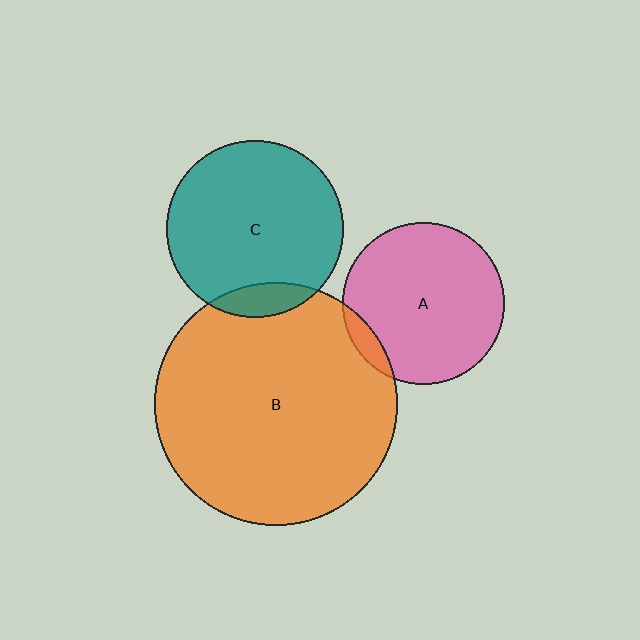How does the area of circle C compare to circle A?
Approximately 1.2 times.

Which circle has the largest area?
Circle B (orange).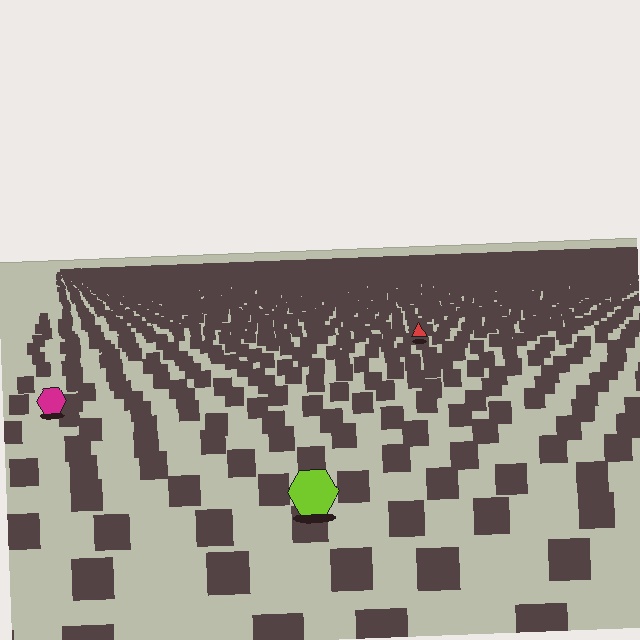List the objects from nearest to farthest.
From nearest to farthest: the lime hexagon, the magenta hexagon, the red triangle.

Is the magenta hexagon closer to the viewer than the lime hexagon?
No. The lime hexagon is closer — you can tell from the texture gradient: the ground texture is coarser near it.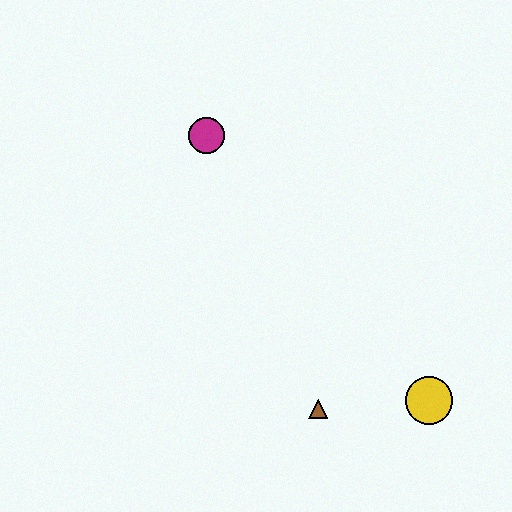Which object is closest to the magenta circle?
The brown triangle is closest to the magenta circle.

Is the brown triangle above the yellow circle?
No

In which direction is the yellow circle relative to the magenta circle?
The yellow circle is below the magenta circle.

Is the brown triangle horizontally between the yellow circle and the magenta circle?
Yes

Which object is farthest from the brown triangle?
The magenta circle is farthest from the brown triangle.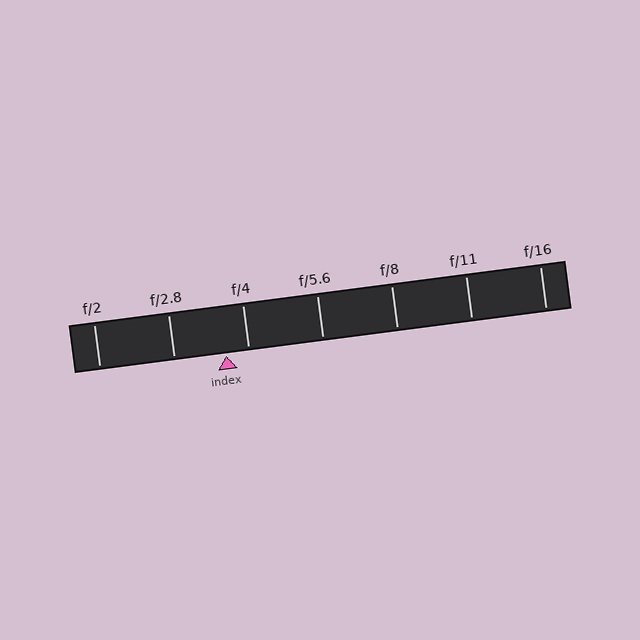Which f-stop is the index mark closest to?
The index mark is closest to f/4.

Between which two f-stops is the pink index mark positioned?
The index mark is between f/2.8 and f/4.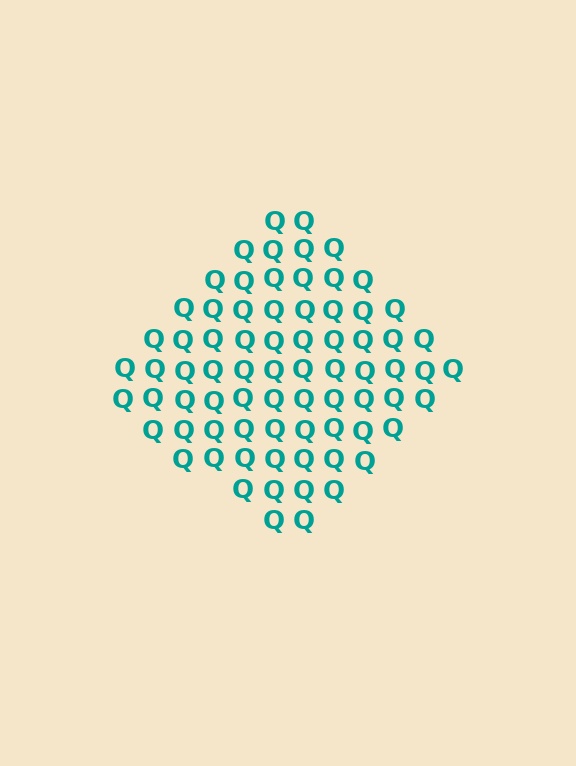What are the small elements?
The small elements are letter Q's.